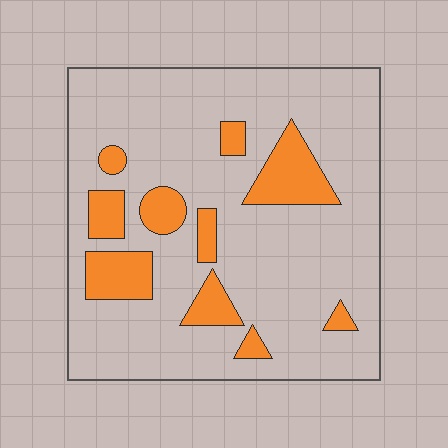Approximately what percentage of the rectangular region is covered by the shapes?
Approximately 20%.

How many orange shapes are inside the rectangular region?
10.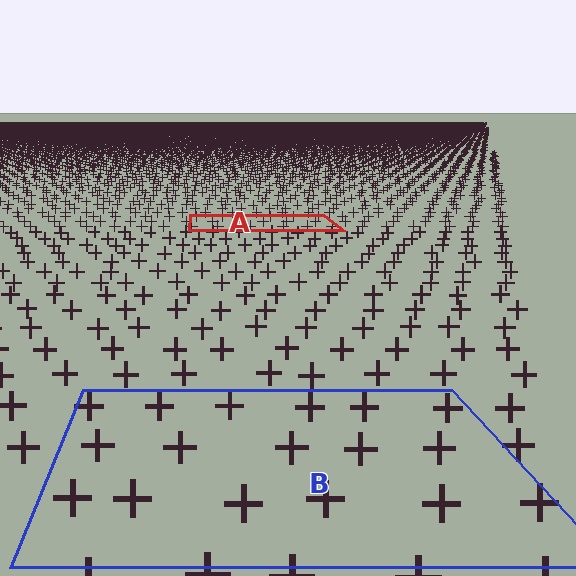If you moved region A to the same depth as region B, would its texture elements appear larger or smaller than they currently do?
They would appear larger. At a closer depth, the same texture elements are projected at a bigger on-screen size.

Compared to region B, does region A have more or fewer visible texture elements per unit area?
Region A has more texture elements per unit area — they are packed more densely because it is farther away.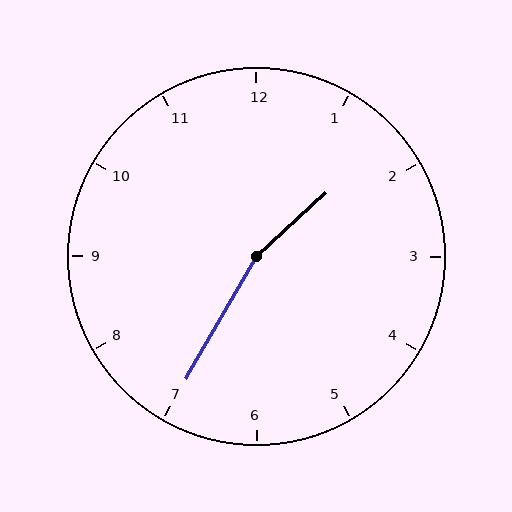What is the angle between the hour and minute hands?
Approximately 162 degrees.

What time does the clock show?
1:35.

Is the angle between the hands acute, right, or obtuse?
It is obtuse.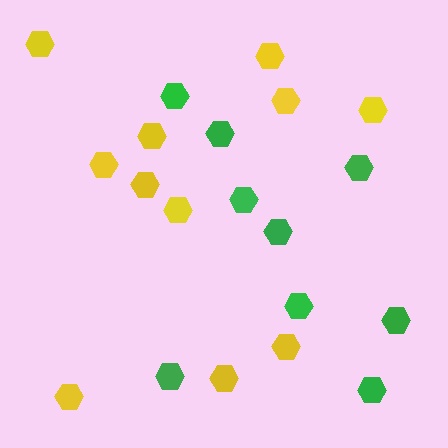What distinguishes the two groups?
There are 2 groups: one group of green hexagons (9) and one group of yellow hexagons (11).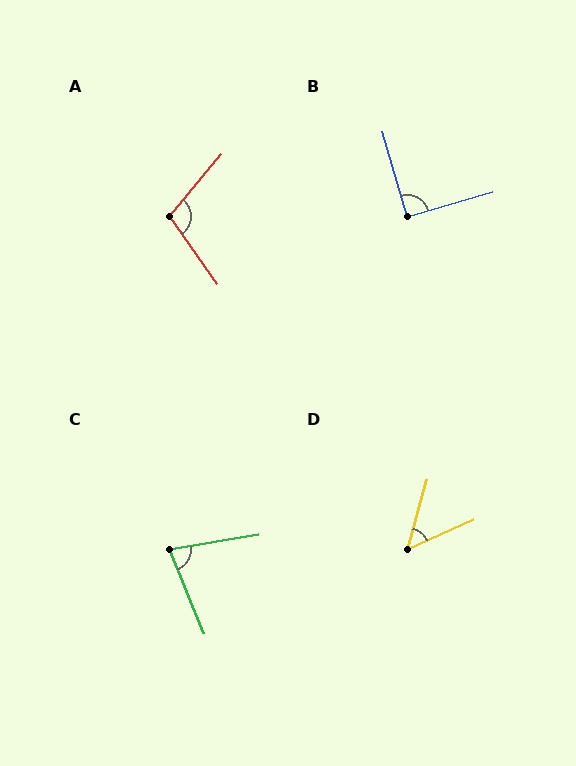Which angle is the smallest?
D, at approximately 50 degrees.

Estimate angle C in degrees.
Approximately 77 degrees.